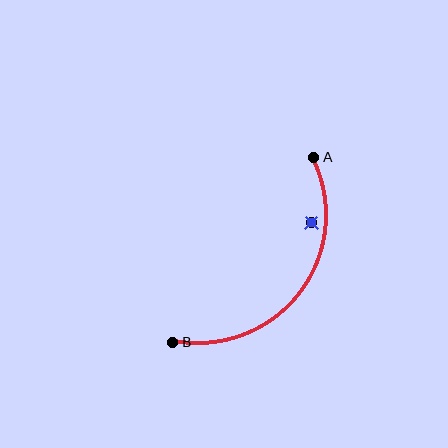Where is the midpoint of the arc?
The arc midpoint is the point on the curve farthest from the straight line joining A and B. It sits below and to the right of that line.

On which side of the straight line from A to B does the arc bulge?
The arc bulges below and to the right of the straight line connecting A and B.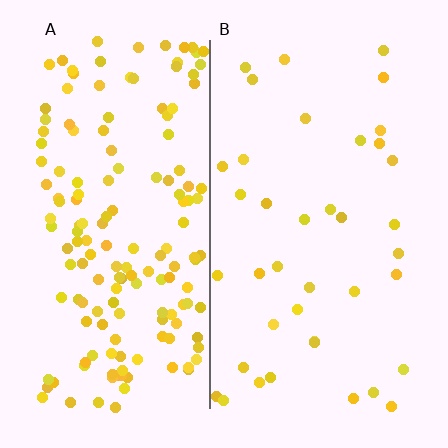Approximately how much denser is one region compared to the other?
Approximately 4.1× — region A over region B.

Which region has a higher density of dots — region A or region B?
A (the left).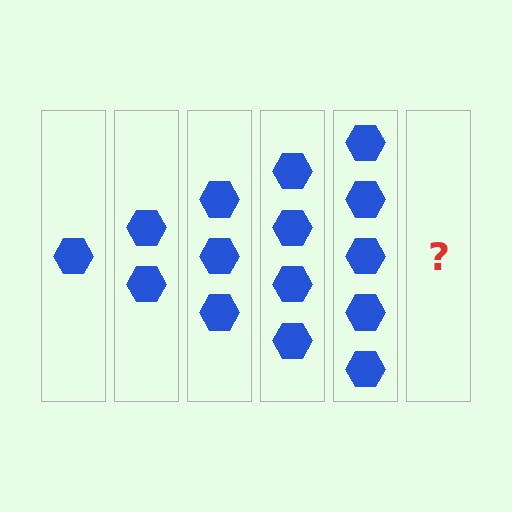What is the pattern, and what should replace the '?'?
The pattern is that each step adds one more hexagon. The '?' should be 6 hexagons.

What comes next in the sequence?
The next element should be 6 hexagons.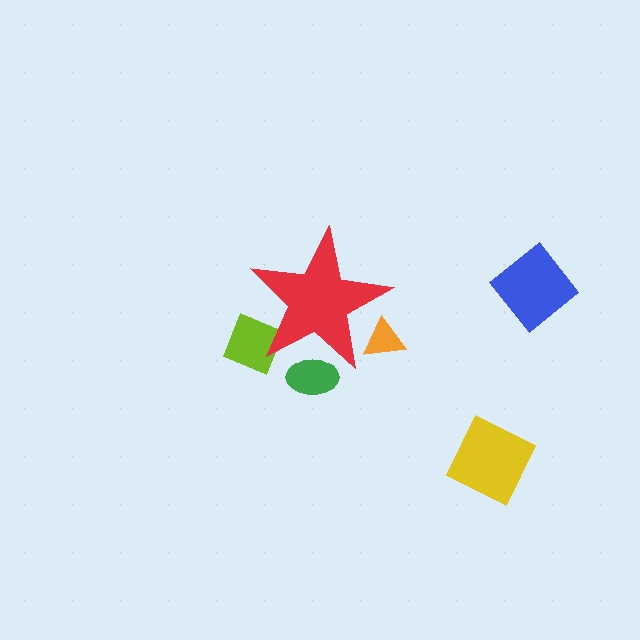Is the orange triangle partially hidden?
Yes, the orange triangle is partially hidden behind the red star.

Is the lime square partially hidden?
Yes, the lime square is partially hidden behind the red star.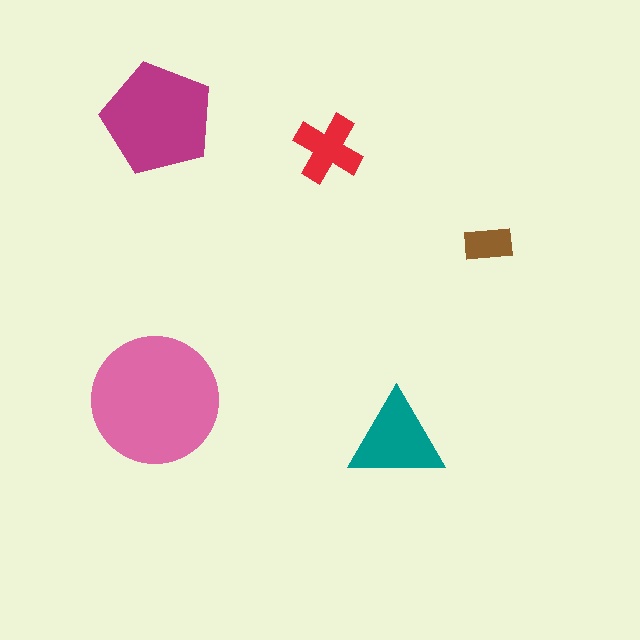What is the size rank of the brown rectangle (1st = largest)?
5th.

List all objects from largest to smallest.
The pink circle, the magenta pentagon, the teal triangle, the red cross, the brown rectangle.